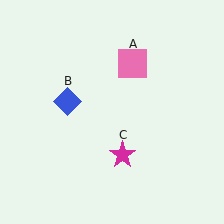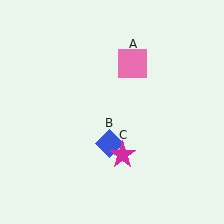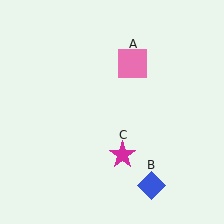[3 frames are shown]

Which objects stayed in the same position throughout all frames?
Pink square (object A) and magenta star (object C) remained stationary.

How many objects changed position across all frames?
1 object changed position: blue diamond (object B).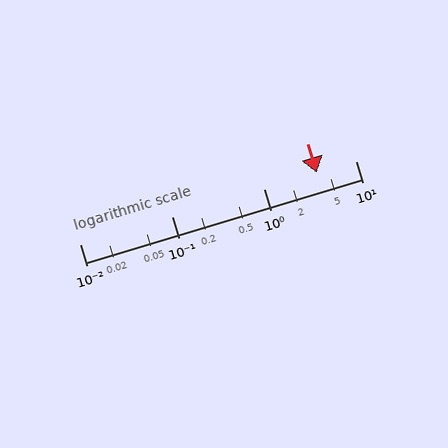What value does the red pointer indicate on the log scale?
The pointer indicates approximately 3.8.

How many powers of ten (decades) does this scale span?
The scale spans 3 decades, from 0.01 to 10.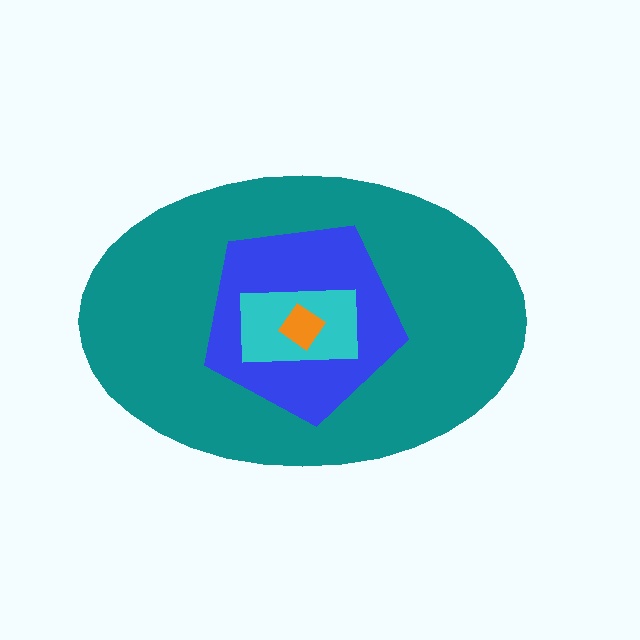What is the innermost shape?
The orange diamond.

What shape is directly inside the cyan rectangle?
The orange diamond.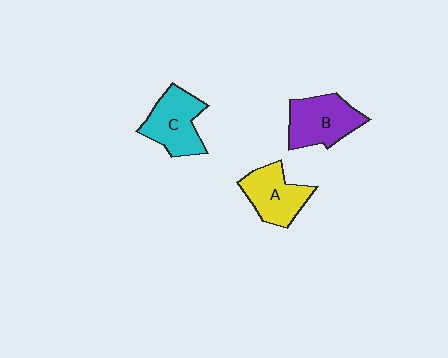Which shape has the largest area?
Shape B (purple).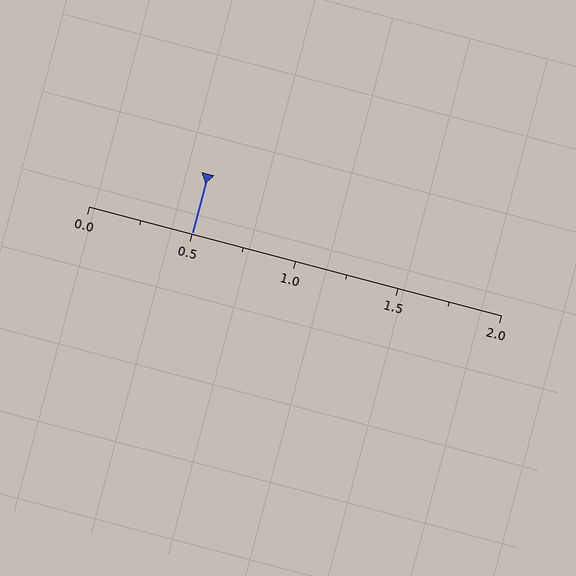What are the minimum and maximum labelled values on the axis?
The axis runs from 0.0 to 2.0.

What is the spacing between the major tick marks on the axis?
The major ticks are spaced 0.5 apart.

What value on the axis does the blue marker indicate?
The marker indicates approximately 0.5.